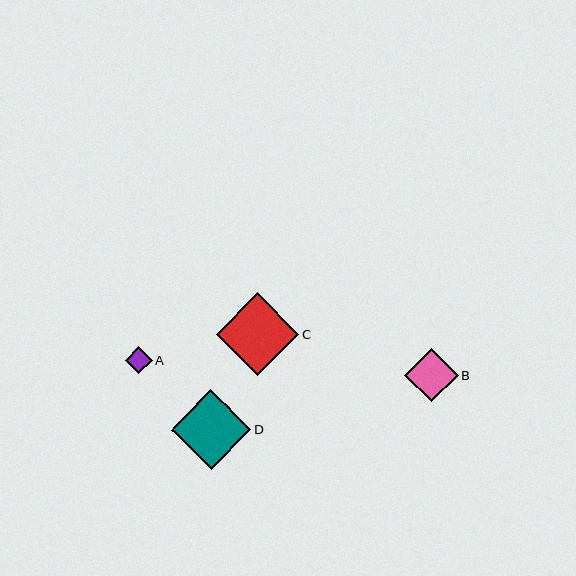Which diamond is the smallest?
Diamond A is the smallest with a size of approximately 27 pixels.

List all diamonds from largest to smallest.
From largest to smallest: C, D, B, A.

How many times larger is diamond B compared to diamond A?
Diamond B is approximately 2.0 times the size of diamond A.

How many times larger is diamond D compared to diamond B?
Diamond D is approximately 1.5 times the size of diamond B.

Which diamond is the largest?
Diamond C is the largest with a size of approximately 82 pixels.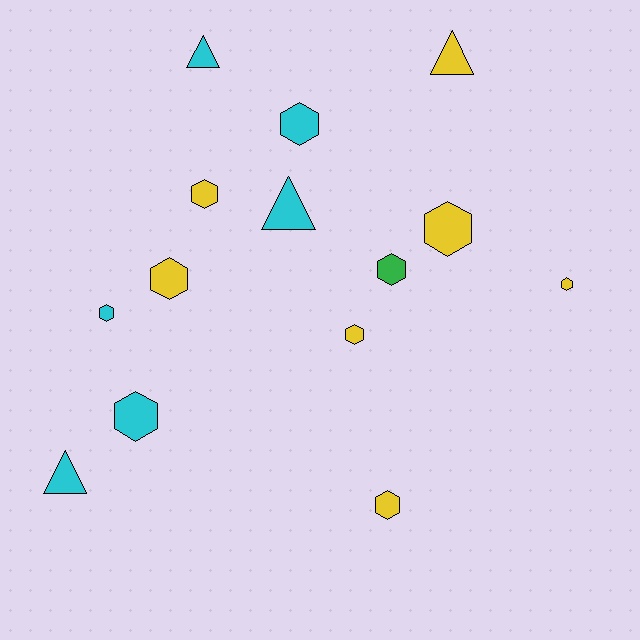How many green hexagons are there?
There is 1 green hexagon.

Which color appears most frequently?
Yellow, with 7 objects.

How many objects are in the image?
There are 14 objects.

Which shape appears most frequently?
Hexagon, with 10 objects.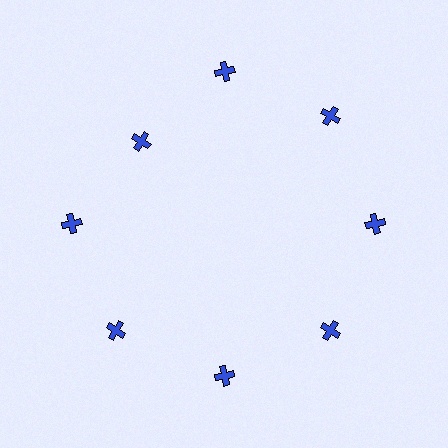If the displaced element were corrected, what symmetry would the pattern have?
It would have 8-fold rotational symmetry — the pattern would map onto itself every 45 degrees.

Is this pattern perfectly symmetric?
No. The 8 blue crosses are arranged in a ring, but one element near the 10 o'clock position is pulled inward toward the center, breaking the 8-fold rotational symmetry.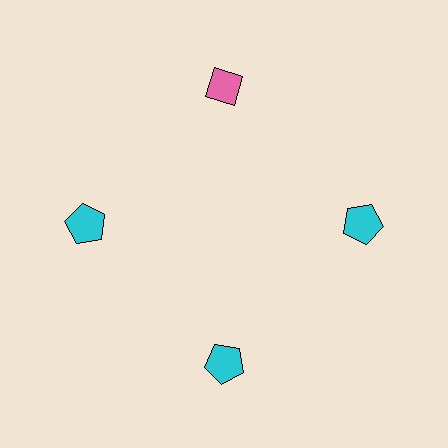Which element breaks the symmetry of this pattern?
The pink diamond at roughly the 12 o'clock position breaks the symmetry. All other shapes are cyan pentagons.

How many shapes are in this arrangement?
There are 4 shapes arranged in a ring pattern.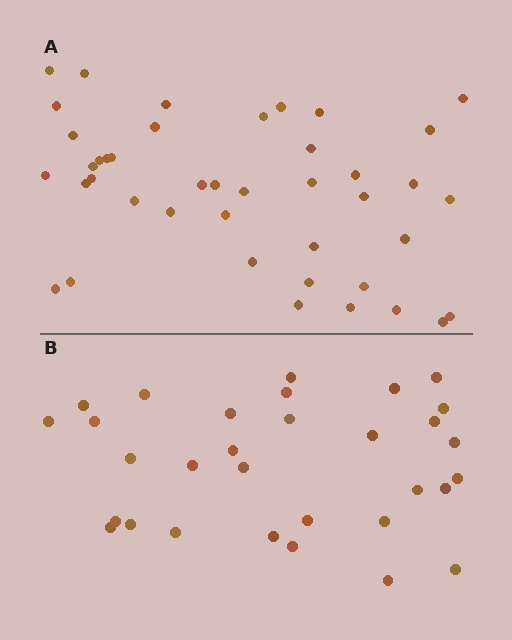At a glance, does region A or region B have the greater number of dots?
Region A (the top region) has more dots.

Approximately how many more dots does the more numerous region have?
Region A has roughly 12 or so more dots than region B.